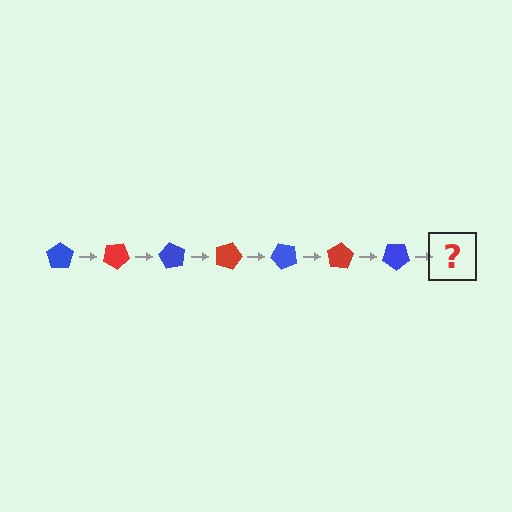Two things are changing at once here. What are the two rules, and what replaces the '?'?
The two rules are that it rotates 30 degrees each step and the color cycles through blue and red. The '?' should be a red pentagon, rotated 210 degrees from the start.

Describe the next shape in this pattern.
It should be a red pentagon, rotated 210 degrees from the start.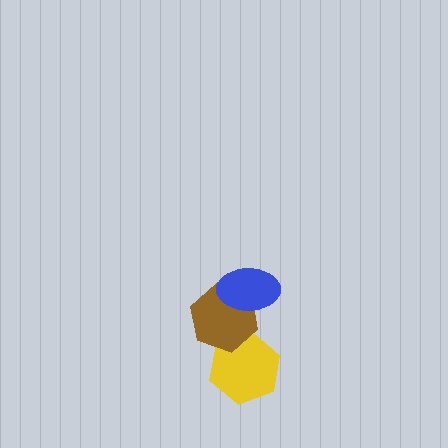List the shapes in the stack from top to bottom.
From top to bottom: the blue ellipse, the brown hexagon, the yellow hexagon.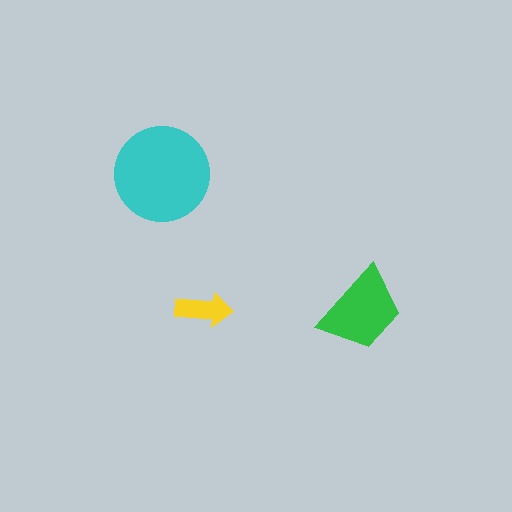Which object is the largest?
The cyan circle.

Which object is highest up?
The cyan circle is topmost.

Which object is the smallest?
The yellow arrow.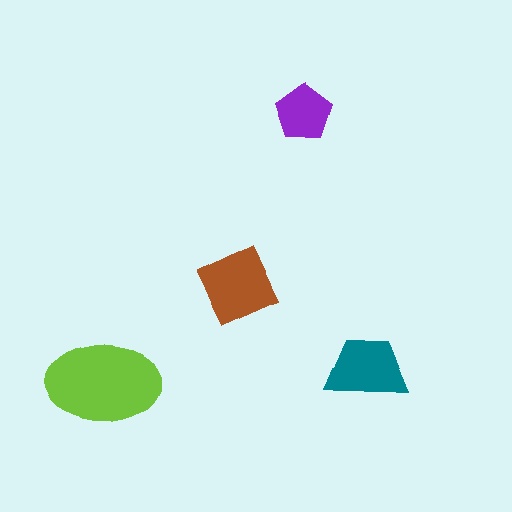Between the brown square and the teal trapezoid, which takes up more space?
The brown square.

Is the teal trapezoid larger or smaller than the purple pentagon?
Larger.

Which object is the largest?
The lime ellipse.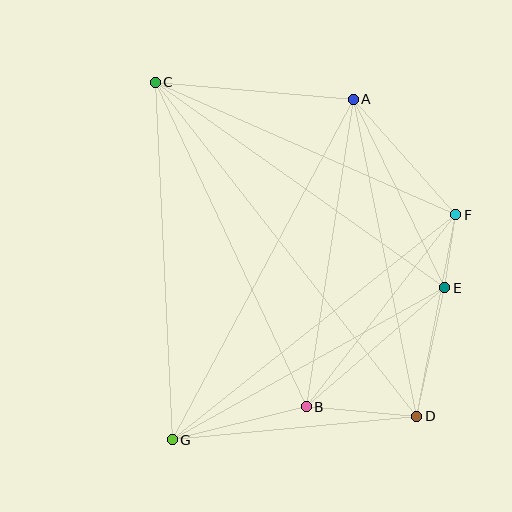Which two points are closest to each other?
Points E and F are closest to each other.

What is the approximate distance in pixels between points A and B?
The distance between A and B is approximately 311 pixels.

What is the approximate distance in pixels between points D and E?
The distance between D and E is approximately 132 pixels.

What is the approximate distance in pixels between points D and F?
The distance between D and F is approximately 205 pixels.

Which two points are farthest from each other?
Points C and D are farthest from each other.